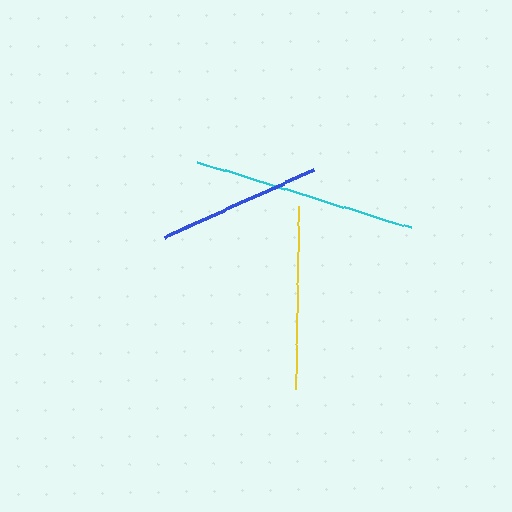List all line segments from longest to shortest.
From longest to shortest: cyan, yellow, blue.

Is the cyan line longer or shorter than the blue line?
The cyan line is longer than the blue line.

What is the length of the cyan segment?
The cyan segment is approximately 223 pixels long.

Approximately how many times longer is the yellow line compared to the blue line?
The yellow line is approximately 1.1 times the length of the blue line.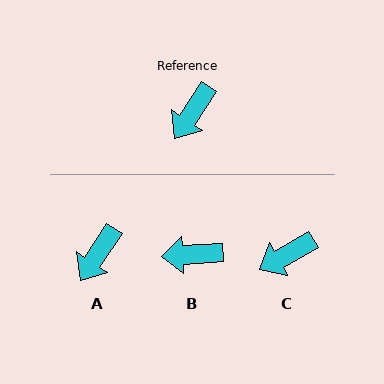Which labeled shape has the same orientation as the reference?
A.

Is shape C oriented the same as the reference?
No, it is off by about 27 degrees.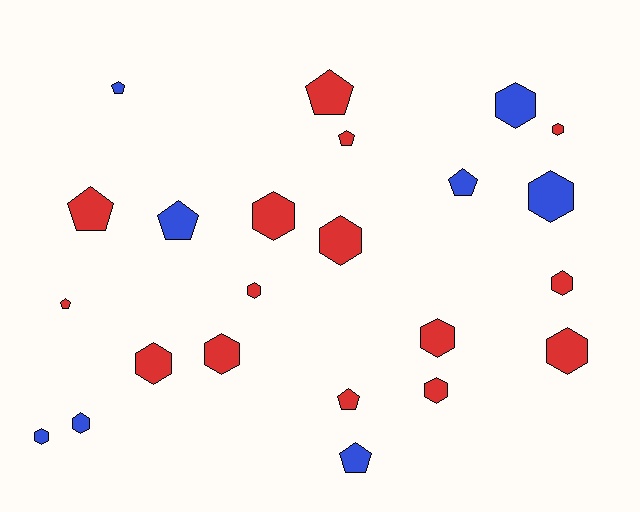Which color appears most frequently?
Red, with 15 objects.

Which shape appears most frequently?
Hexagon, with 14 objects.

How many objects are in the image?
There are 23 objects.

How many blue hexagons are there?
There are 4 blue hexagons.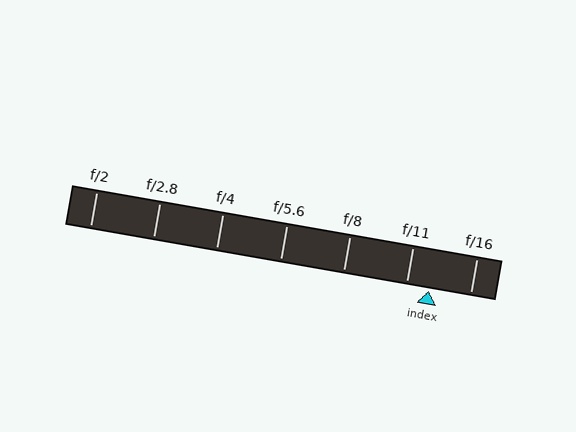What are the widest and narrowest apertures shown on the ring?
The widest aperture shown is f/2 and the narrowest is f/16.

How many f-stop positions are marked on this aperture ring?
There are 7 f-stop positions marked.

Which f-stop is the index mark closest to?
The index mark is closest to f/11.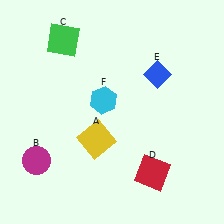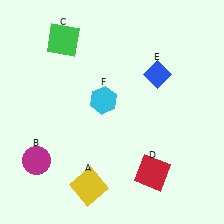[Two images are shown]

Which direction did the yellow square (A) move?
The yellow square (A) moved down.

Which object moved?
The yellow square (A) moved down.